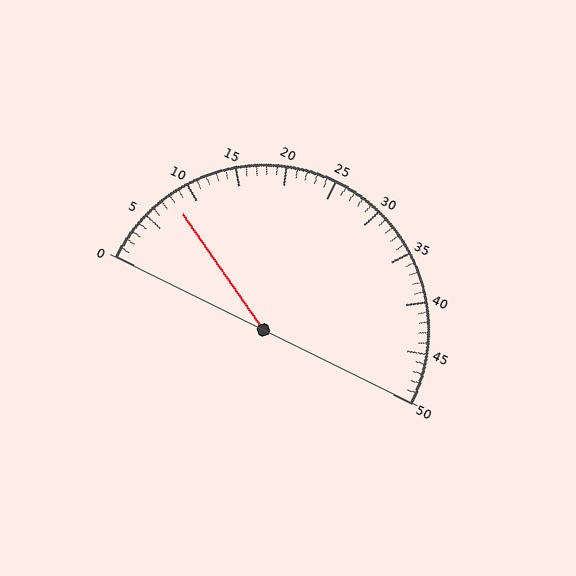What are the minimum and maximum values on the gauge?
The gauge ranges from 0 to 50.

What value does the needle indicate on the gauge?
The needle indicates approximately 8.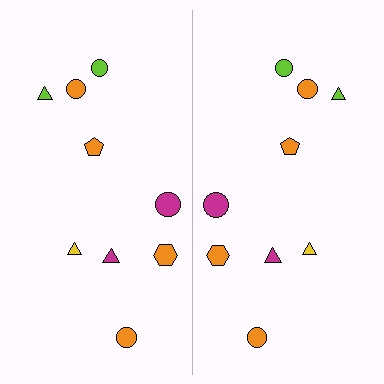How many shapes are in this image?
There are 18 shapes in this image.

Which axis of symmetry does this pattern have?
The pattern has a vertical axis of symmetry running through the center of the image.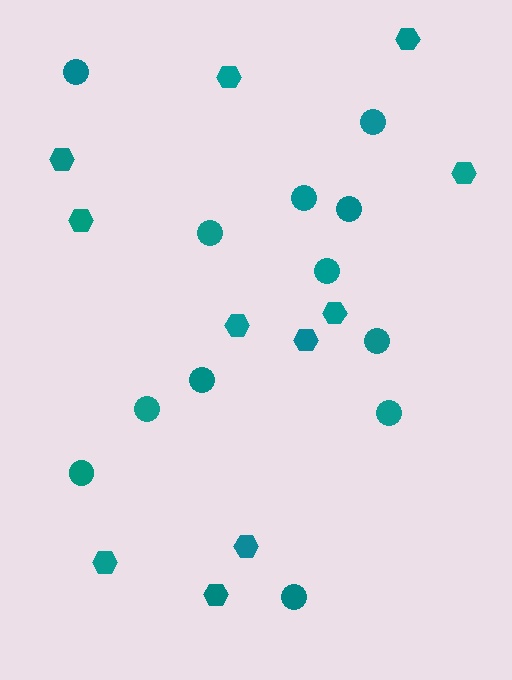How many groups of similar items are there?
There are 2 groups: one group of hexagons (11) and one group of circles (12).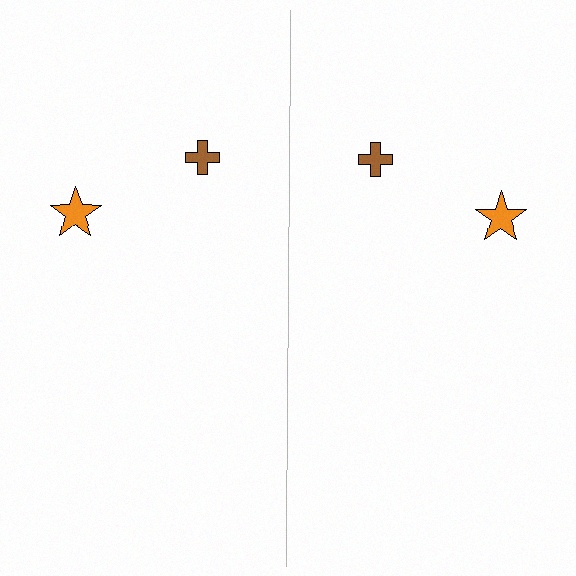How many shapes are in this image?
There are 4 shapes in this image.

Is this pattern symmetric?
Yes, this pattern has bilateral (reflection) symmetry.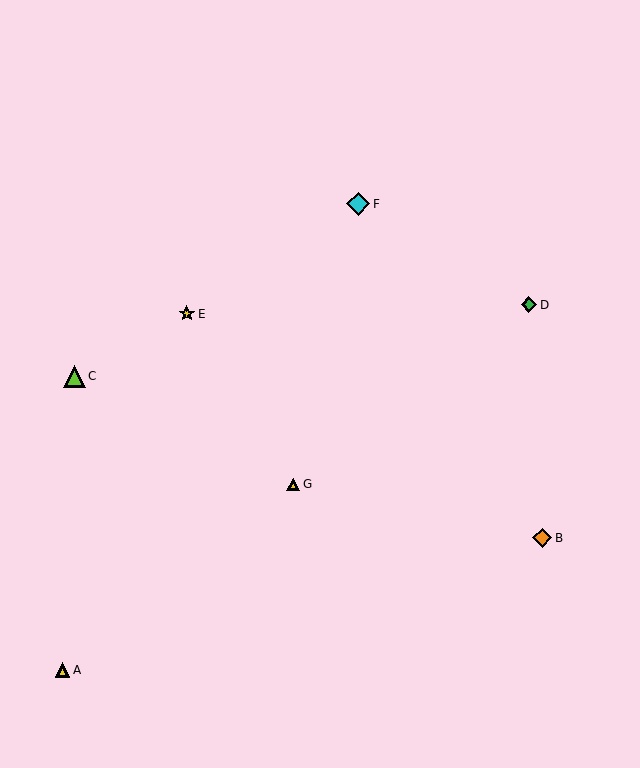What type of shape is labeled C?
Shape C is a lime triangle.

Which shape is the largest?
The cyan diamond (labeled F) is the largest.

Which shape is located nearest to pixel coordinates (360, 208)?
The cyan diamond (labeled F) at (358, 204) is nearest to that location.